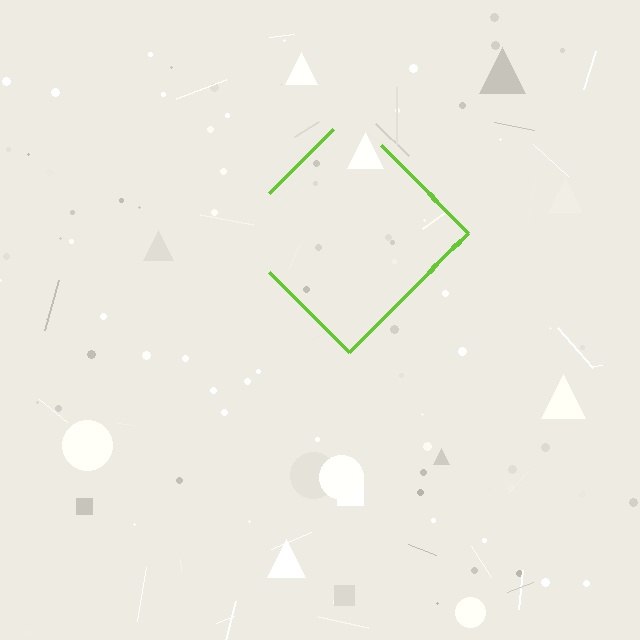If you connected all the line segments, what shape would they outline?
They would outline a diamond.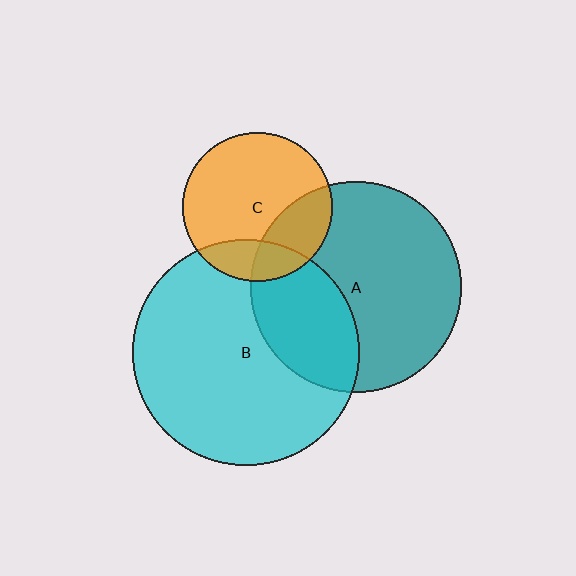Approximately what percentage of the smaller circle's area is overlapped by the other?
Approximately 25%.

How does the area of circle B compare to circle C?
Approximately 2.3 times.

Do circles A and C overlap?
Yes.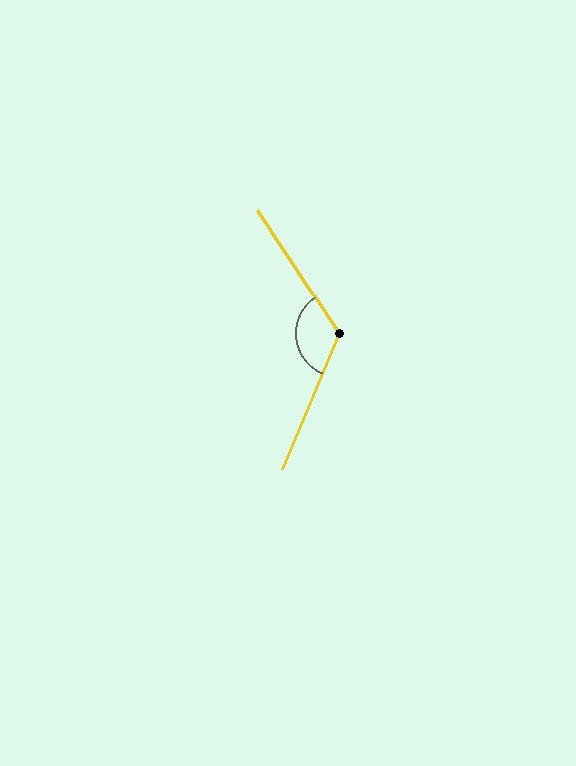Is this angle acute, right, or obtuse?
It is obtuse.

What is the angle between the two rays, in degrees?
Approximately 124 degrees.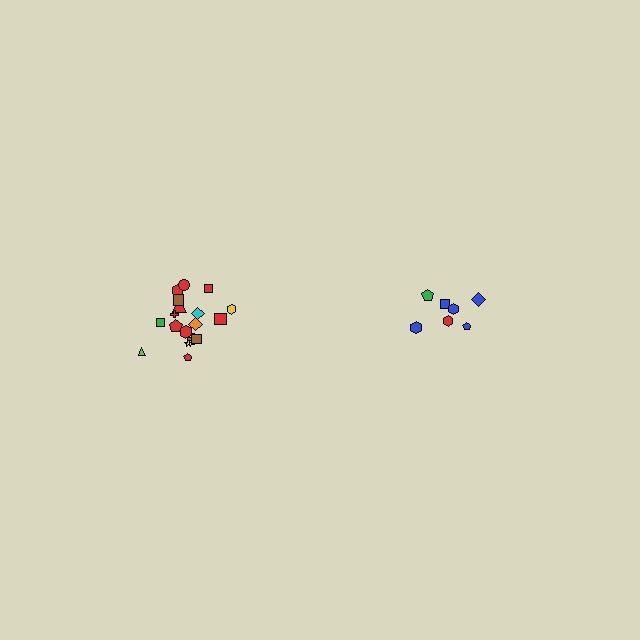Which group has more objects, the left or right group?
The left group.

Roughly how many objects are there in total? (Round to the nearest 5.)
Roughly 25 objects in total.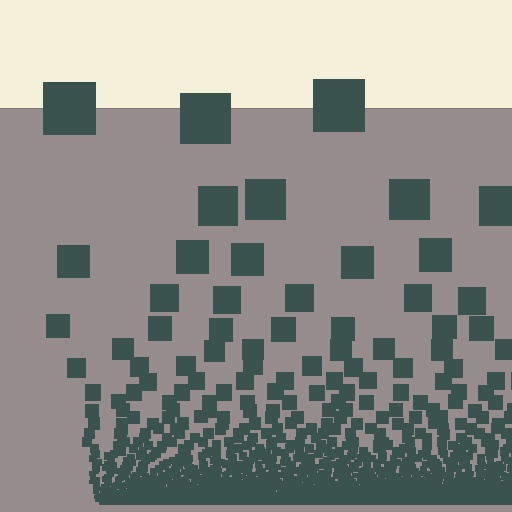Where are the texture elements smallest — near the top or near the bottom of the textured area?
Near the bottom.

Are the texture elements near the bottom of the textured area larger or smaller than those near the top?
Smaller. The gradient is inverted — elements near the bottom are smaller and denser.